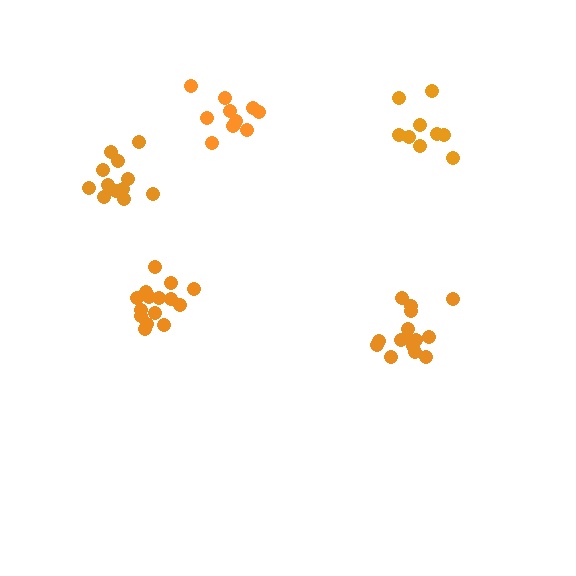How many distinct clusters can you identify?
There are 5 distinct clusters.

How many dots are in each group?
Group 1: 15 dots, Group 2: 15 dots, Group 3: 11 dots, Group 4: 9 dots, Group 5: 12 dots (62 total).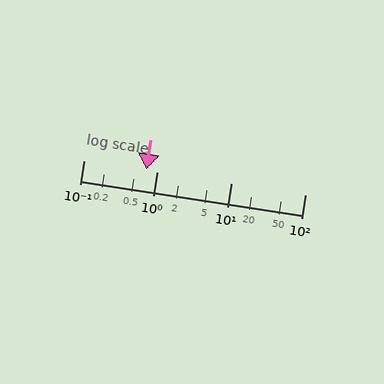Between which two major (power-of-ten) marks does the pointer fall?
The pointer is between 0.1 and 1.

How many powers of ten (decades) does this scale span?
The scale spans 3 decades, from 0.1 to 100.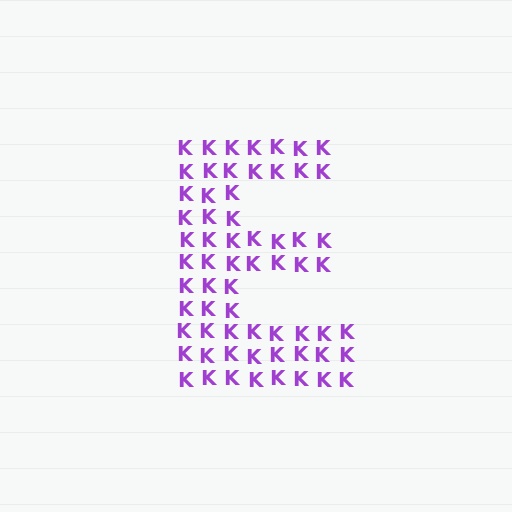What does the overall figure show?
The overall figure shows the letter E.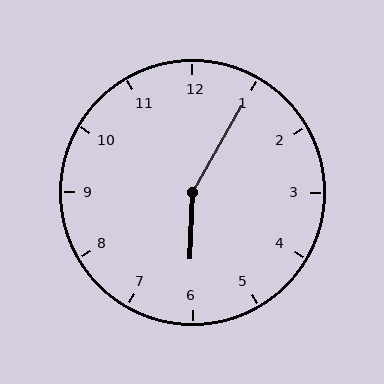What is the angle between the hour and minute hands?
Approximately 152 degrees.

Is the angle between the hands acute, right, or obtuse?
It is obtuse.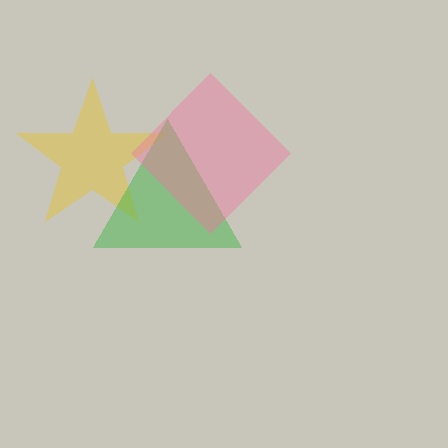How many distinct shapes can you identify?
There are 3 distinct shapes: a yellow star, a green triangle, a pink diamond.